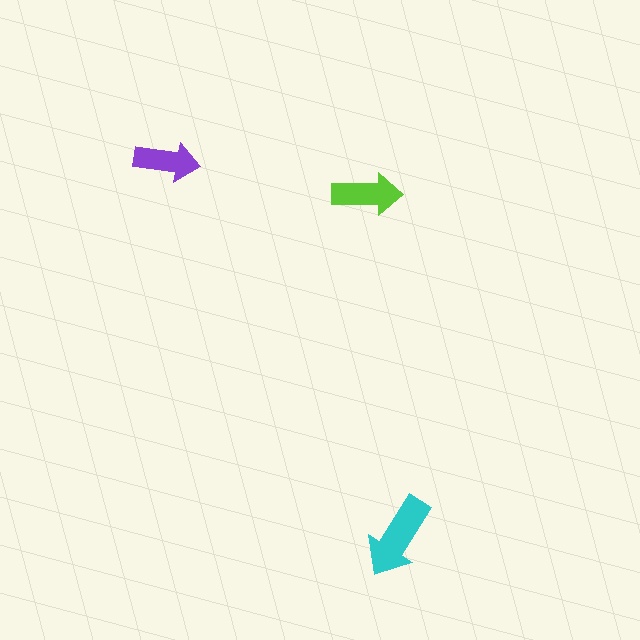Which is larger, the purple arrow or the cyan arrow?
The cyan one.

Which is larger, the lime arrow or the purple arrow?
The lime one.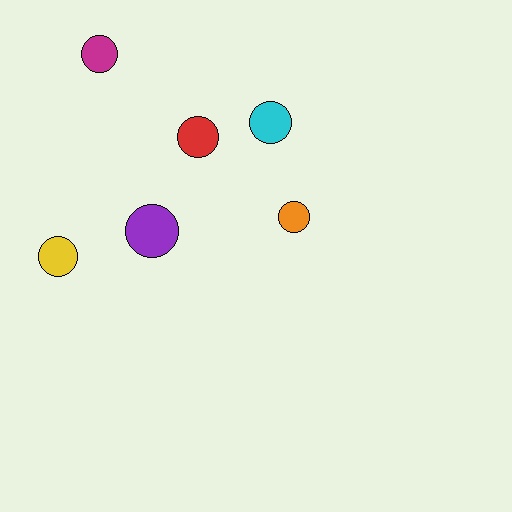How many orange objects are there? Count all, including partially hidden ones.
There is 1 orange object.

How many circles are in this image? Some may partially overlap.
There are 6 circles.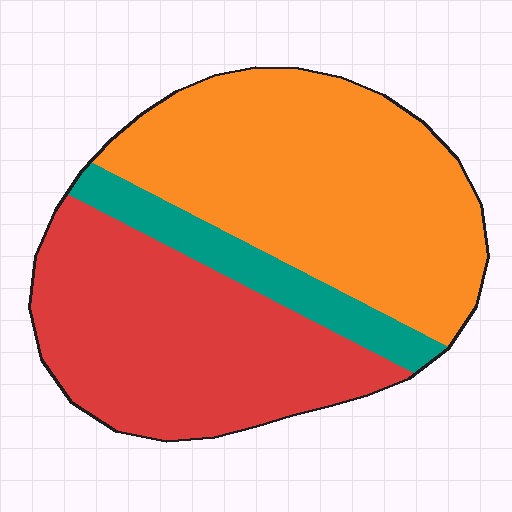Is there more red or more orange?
Orange.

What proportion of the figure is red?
Red covers about 40% of the figure.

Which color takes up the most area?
Orange, at roughly 50%.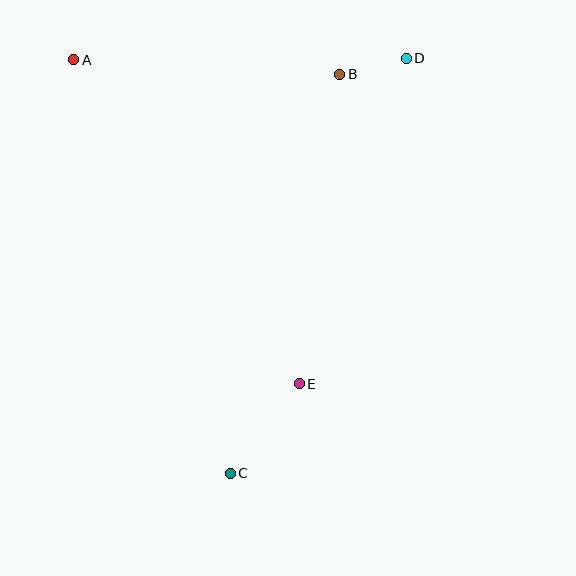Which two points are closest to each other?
Points B and D are closest to each other.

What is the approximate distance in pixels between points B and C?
The distance between B and C is approximately 414 pixels.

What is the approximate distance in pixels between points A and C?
The distance between A and C is approximately 442 pixels.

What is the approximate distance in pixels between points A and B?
The distance between A and B is approximately 266 pixels.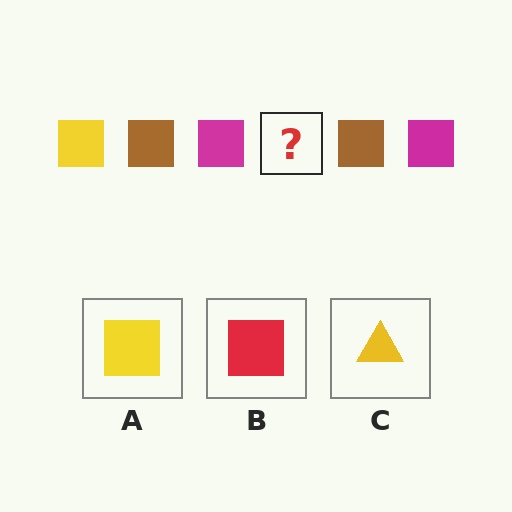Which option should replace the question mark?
Option A.